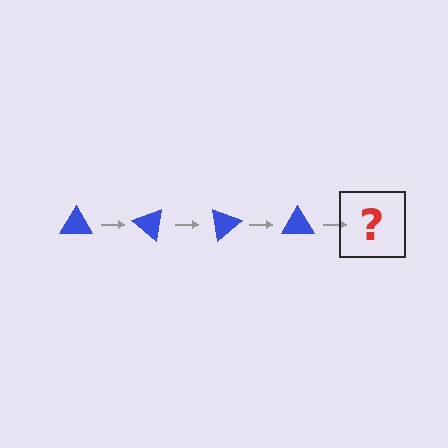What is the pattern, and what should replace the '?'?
The pattern is that the triangle rotates 40 degrees each step. The '?' should be a blue triangle rotated 160 degrees.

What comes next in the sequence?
The next element should be a blue triangle rotated 160 degrees.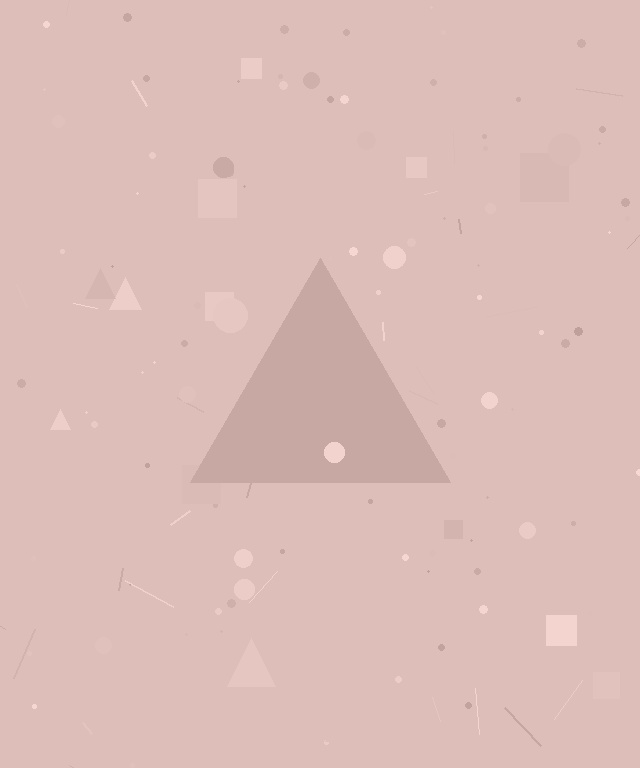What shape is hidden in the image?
A triangle is hidden in the image.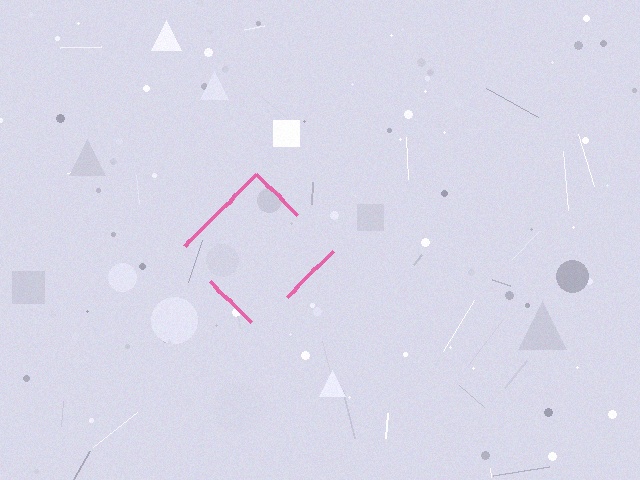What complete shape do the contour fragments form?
The contour fragments form a diamond.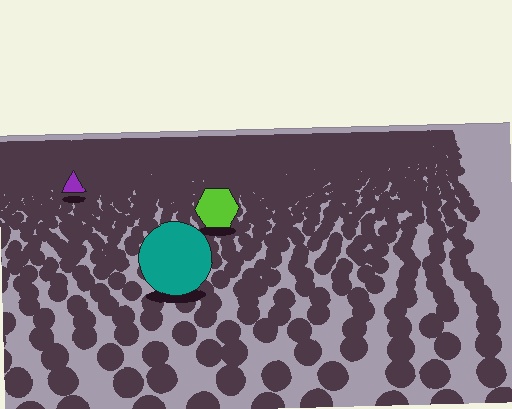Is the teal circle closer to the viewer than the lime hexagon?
Yes. The teal circle is closer — you can tell from the texture gradient: the ground texture is coarser near it.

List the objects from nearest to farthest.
From nearest to farthest: the teal circle, the lime hexagon, the purple triangle.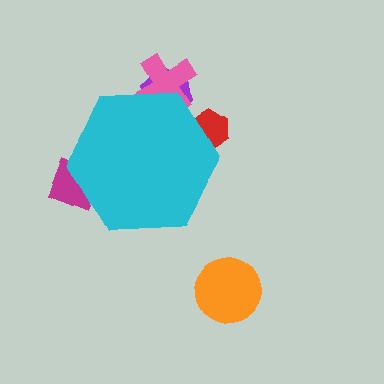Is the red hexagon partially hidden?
Yes, the red hexagon is partially hidden behind the cyan hexagon.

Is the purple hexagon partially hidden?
Yes, the purple hexagon is partially hidden behind the cyan hexagon.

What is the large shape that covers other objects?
A cyan hexagon.